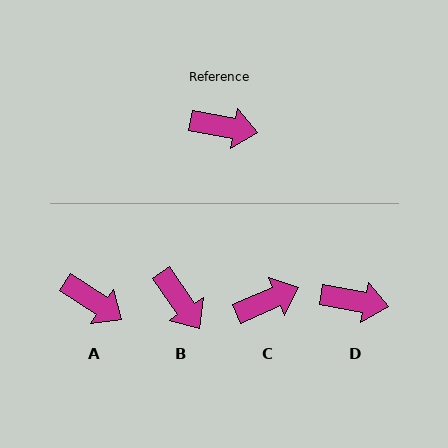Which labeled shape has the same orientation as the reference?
D.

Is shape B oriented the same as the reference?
No, it is off by about 45 degrees.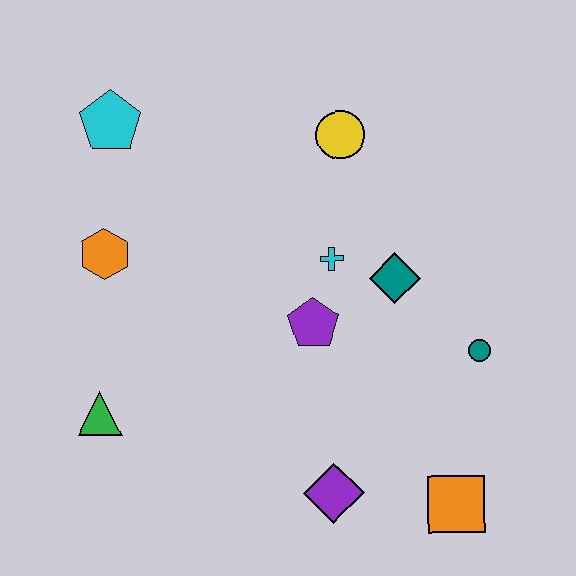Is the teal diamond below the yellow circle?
Yes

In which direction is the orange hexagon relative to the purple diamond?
The orange hexagon is above the purple diamond.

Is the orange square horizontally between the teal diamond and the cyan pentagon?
No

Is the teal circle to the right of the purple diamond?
Yes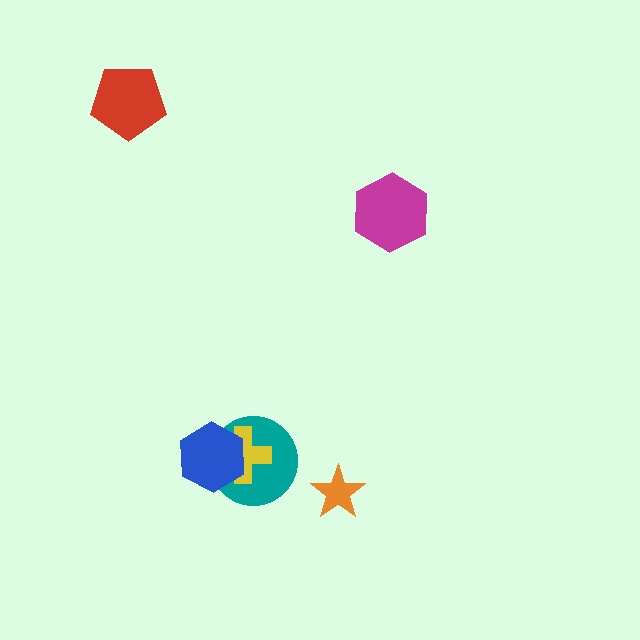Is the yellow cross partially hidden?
Yes, it is partially covered by another shape.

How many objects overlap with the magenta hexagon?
0 objects overlap with the magenta hexagon.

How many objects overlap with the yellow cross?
2 objects overlap with the yellow cross.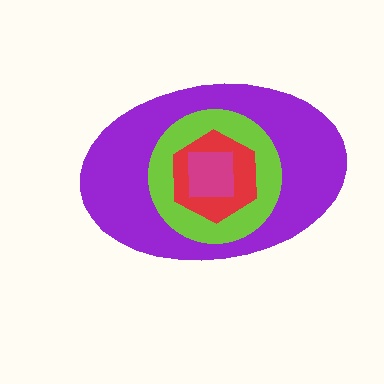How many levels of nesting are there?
4.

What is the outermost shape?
The purple ellipse.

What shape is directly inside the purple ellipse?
The lime circle.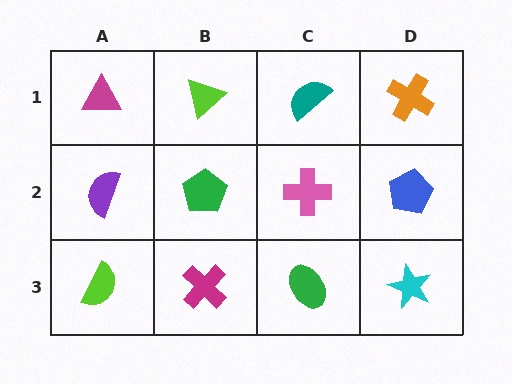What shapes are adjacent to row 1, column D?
A blue pentagon (row 2, column D), a teal semicircle (row 1, column C).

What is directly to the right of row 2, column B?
A pink cross.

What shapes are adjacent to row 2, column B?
A lime triangle (row 1, column B), a magenta cross (row 3, column B), a purple semicircle (row 2, column A), a pink cross (row 2, column C).